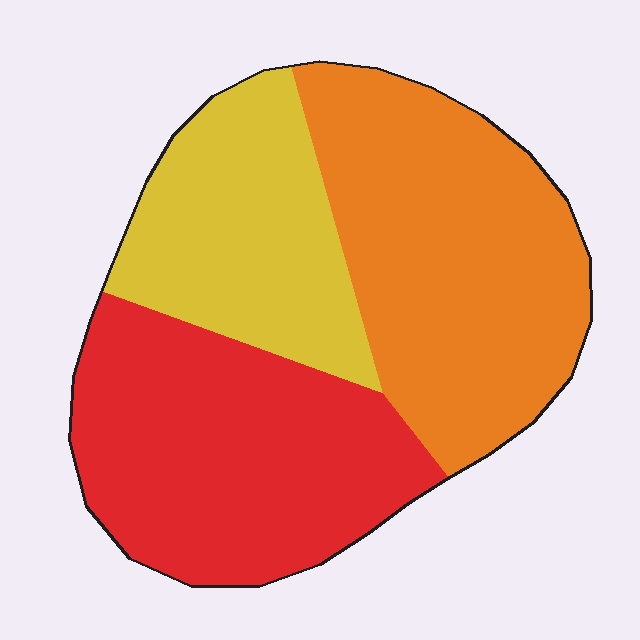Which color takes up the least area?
Yellow, at roughly 25%.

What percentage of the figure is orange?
Orange takes up about three eighths (3/8) of the figure.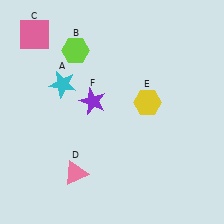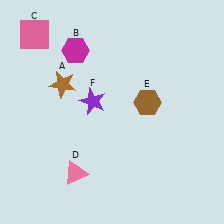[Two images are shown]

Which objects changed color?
A changed from cyan to brown. B changed from lime to magenta. E changed from yellow to brown.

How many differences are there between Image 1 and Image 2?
There are 3 differences between the two images.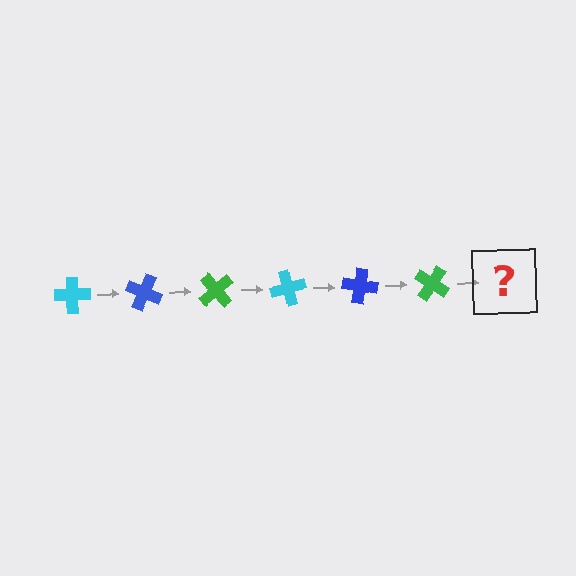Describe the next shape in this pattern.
It should be a cyan cross, rotated 150 degrees from the start.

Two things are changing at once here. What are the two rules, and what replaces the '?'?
The two rules are that it rotates 25 degrees each step and the color cycles through cyan, blue, and green. The '?' should be a cyan cross, rotated 150 degrees from the start.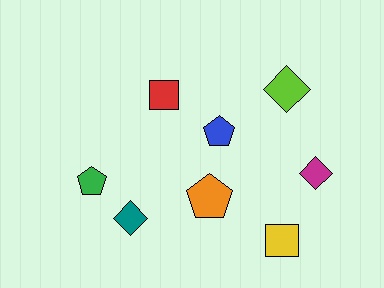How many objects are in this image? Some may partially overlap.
There are 8 objects.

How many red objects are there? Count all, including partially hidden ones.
There is 1 red object.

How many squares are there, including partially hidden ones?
There are 2 squares.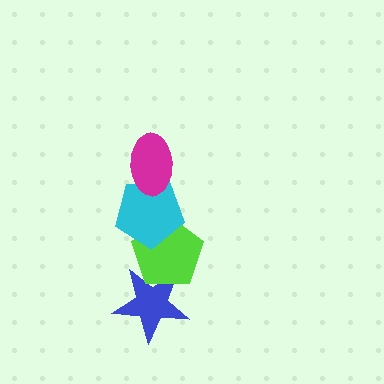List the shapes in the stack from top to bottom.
From top to bottom: the magenta ellipse, the cyan pentagon, the lime pentagon, the blue star.